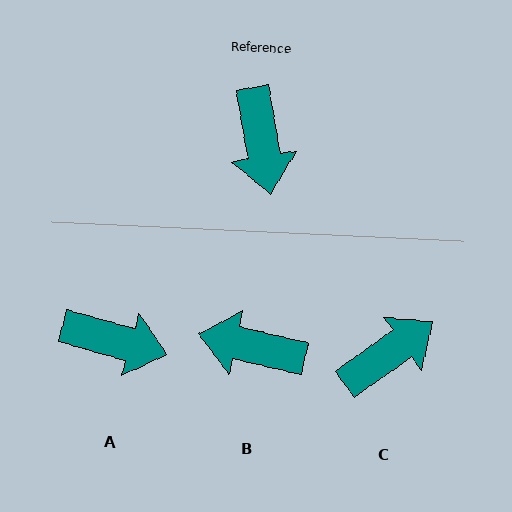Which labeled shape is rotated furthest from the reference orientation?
C, about 115 degrees away.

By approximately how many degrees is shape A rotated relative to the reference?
Approximately 65 degrees counter-clockwise.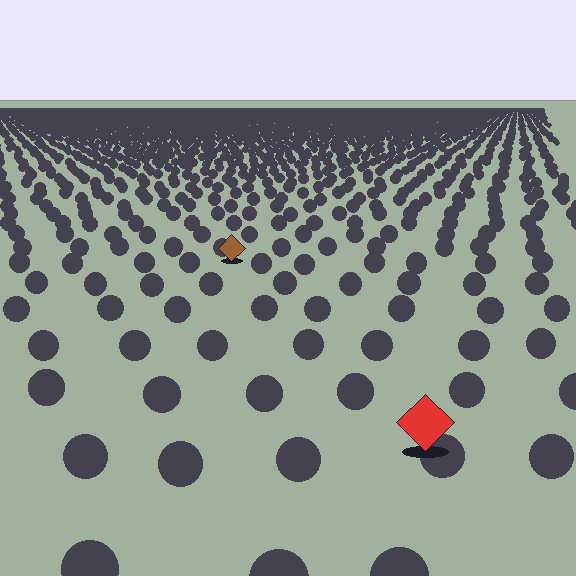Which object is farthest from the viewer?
The brown diamond is farthest from the viewer. It appears smaller and the ground texture around it is denser.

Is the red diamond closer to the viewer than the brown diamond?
Yes. The red diamond is closer — you can tell from the texture gradient: the ground texture is coarser near it.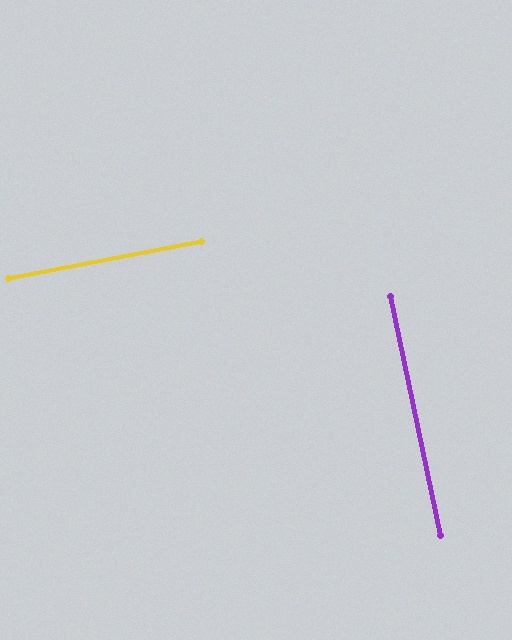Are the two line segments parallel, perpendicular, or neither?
Perpendicular — they meet at approximately 89°.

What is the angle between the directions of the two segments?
Approximately 89 degrees.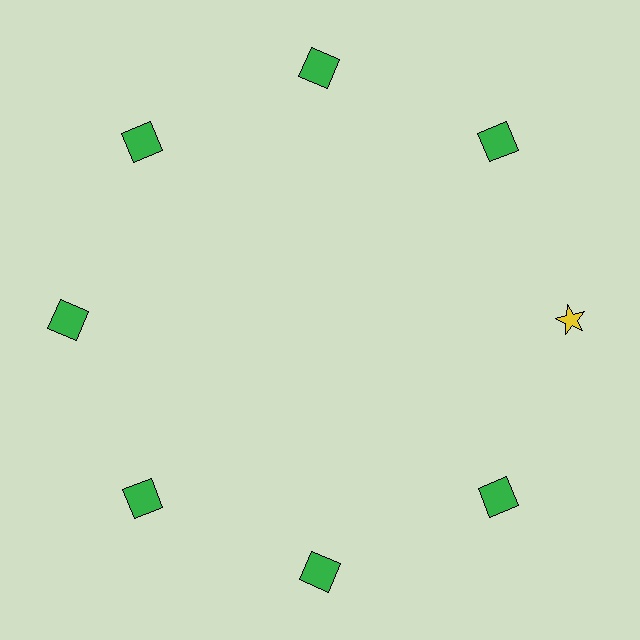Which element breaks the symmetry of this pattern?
The yellow star at roughly the 3 o'clock position breaks the symmetry. All other shapes are green squares.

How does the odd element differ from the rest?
It differs in both color (yellow instead of green) and shape (star instead of square).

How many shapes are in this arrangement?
There are 8 shapes arranged in a ring pattern.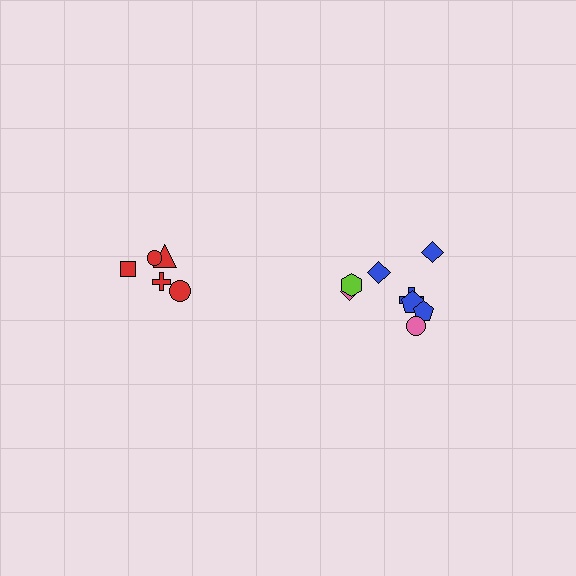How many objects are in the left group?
There are 5 objects.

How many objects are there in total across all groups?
There are 13 objects.